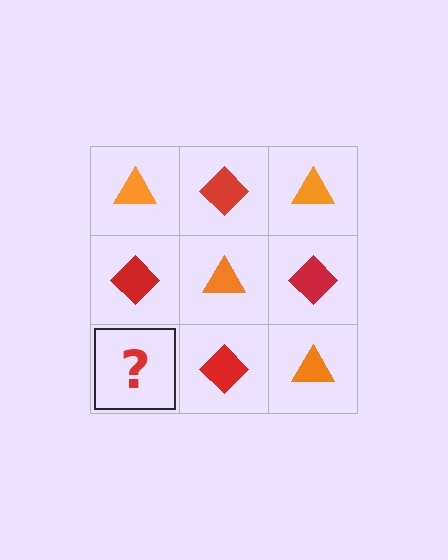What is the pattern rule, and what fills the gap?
The rule is that it alternates orange triangle and red diamond in a checkerboard pattern. The gap should be filled with an orange triangle.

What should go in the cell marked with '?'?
The missing cell should contain an orange triangle.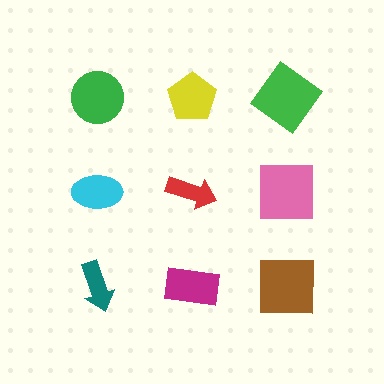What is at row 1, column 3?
A green diamond.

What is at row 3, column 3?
A brown square.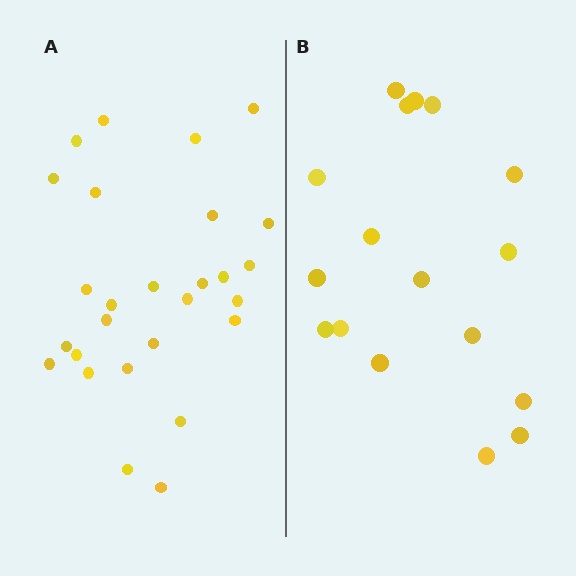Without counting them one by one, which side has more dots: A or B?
Region A (the left region) has more dots.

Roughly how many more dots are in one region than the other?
Region A has roughly 10 or so more dots than region B.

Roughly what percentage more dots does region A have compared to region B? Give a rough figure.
About 60% more.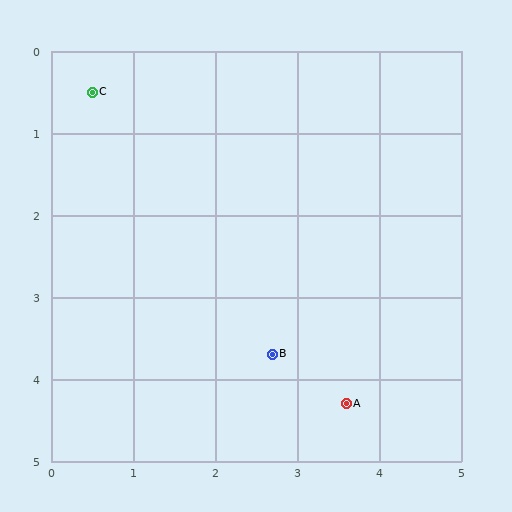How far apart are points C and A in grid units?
Points C and A are about 4.9 grid units apart.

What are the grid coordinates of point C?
Point C is at approximately (0.5, 0.5).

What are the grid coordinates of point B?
Point B is at approximately (2.7, 3.7).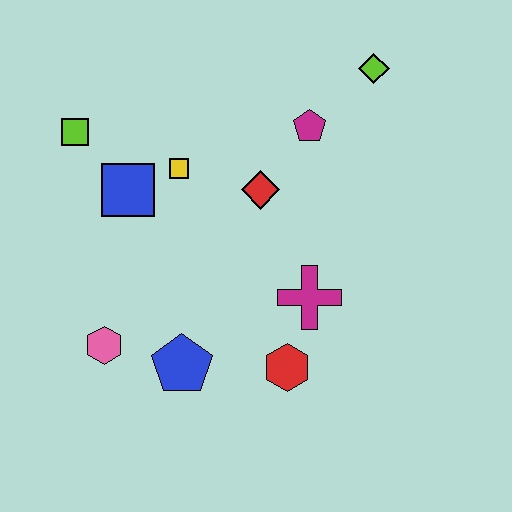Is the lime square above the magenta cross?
Yes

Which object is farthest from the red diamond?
The pink hexagon is farthest from the red diamond.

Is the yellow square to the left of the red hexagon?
Yes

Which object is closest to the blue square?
The yellow square is closest to the blue square.